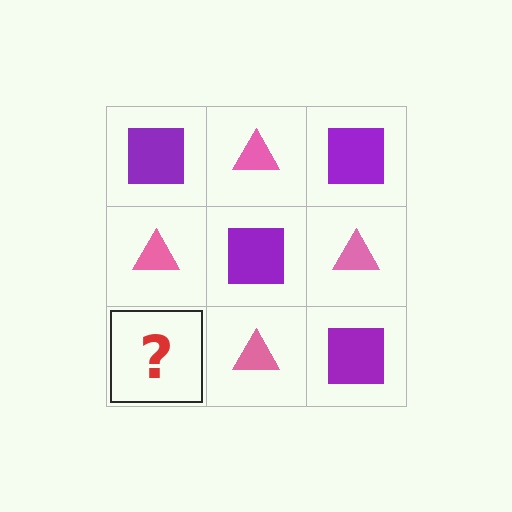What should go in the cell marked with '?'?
The missing cell should contain a purple square.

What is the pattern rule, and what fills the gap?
The rule is that it alternates purple square and pink triangle in a checkerboard pattern. The gap should be filled with a purple square.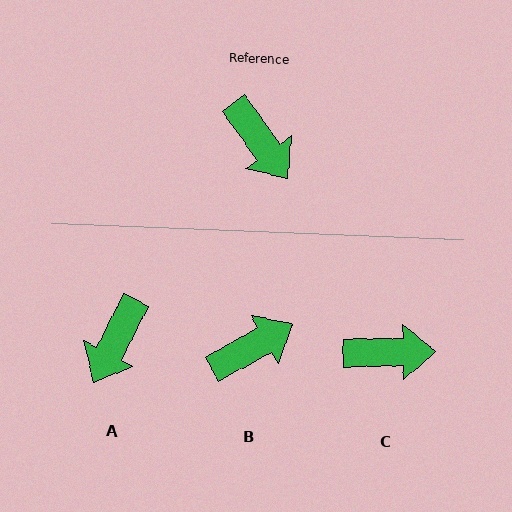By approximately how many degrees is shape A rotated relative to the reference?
Approximately 63 degrees clockwise.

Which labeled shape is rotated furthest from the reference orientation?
B, about 84 degrees away.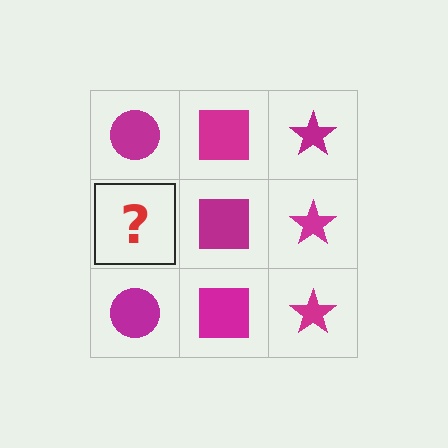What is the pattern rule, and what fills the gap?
The rule is that each column has a consistent shape. The gap should be filled with a magenta circle.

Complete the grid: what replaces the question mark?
The question mark should be replaced with a magenta circle.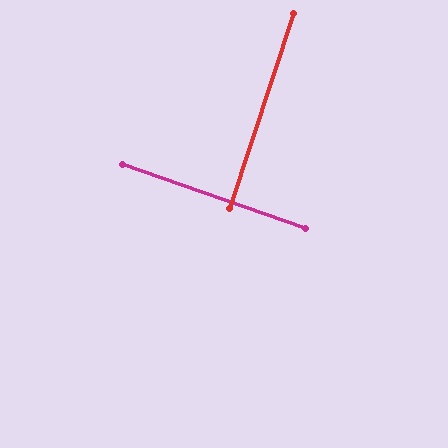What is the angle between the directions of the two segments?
Approximately 89 degrees.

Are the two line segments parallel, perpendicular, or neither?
Perpendicular — they meet at approximately 89°.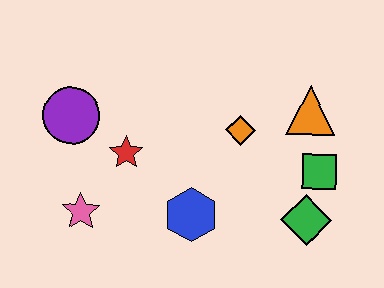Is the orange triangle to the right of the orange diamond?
Yes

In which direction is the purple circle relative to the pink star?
The purple circle is above the pink star.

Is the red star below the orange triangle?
Yes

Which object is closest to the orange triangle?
The green square is closest to the orange triangle.